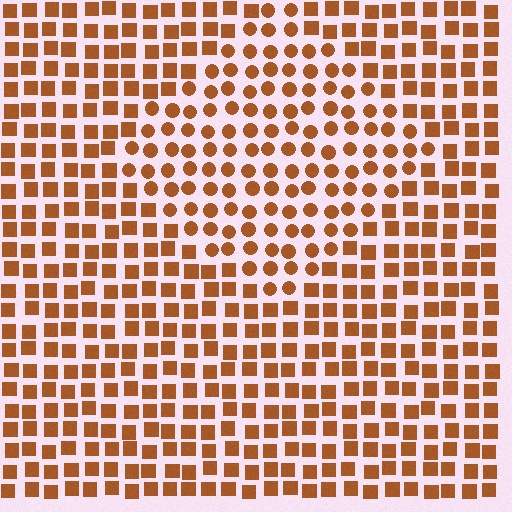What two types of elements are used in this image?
The image uses circles inside the diamond region and squares outside it.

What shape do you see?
I see a diamond.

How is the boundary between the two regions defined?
The boundary is defined by a change in element shape: circles inside vs. squares outside. All elements share the same color and spacing.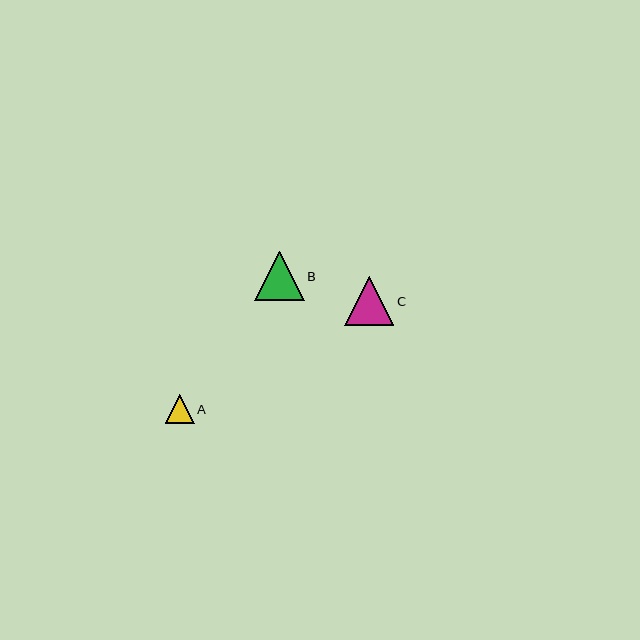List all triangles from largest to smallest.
From largest to smallest: B, C, A.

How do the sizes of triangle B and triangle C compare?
Triangle B and triangle C are approximately the same size.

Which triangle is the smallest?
Triangle A is the smallest with a size of approximately 29 pixels.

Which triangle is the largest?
Triangle B is the largest with a size of approximately 49 pixels.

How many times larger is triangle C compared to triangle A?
Triangle C is approximately 1.7 times the size of triangle A.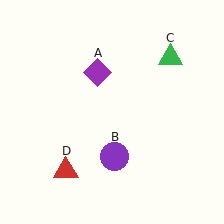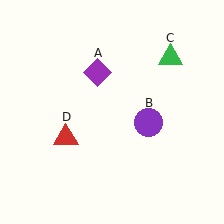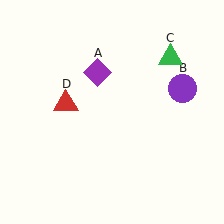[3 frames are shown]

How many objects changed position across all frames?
2 objects changed position: purple circle (object B), red triangle (object D).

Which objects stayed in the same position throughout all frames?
Purple diamond (object A) and green triangle (object C) remained stationary.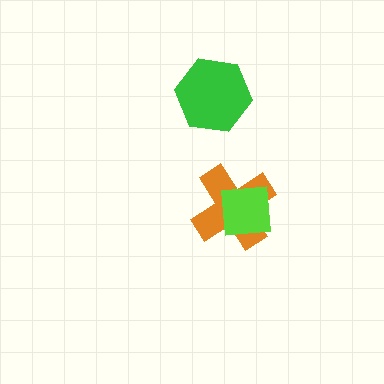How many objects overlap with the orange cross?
1 object overlaps with the orange cross.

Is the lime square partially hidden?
No, no other shape covers it.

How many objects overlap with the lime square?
1 object overlaps with the lime square.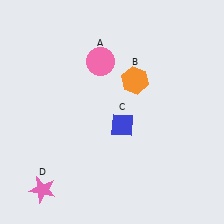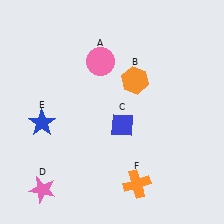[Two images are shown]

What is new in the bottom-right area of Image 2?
An orange cross (F) was added in the bottom-right area of Image 2.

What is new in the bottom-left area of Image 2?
A blue star (E) was added in the bottom-left area of Image 2.